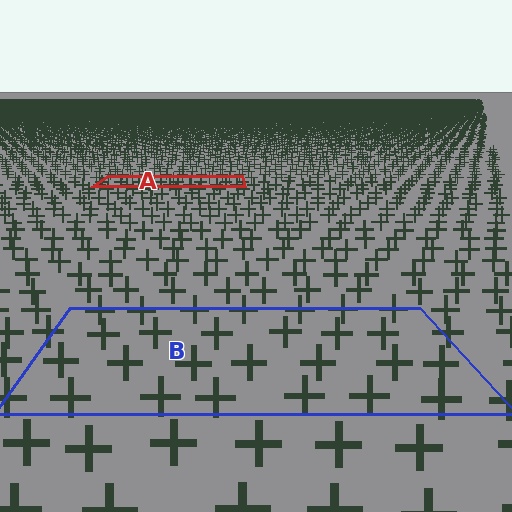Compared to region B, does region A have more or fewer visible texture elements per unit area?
Region A has more texture elements per unit area — they are packed more densely because it is farther away.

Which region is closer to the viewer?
Region B is closer. The texture elements there are larger and more spread out.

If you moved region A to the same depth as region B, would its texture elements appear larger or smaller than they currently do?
They would appear larger. At a closer depth, the same texture elements are projected at a bigger on-screen size.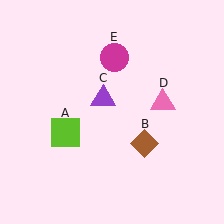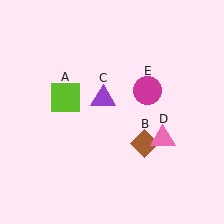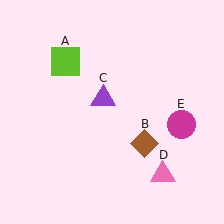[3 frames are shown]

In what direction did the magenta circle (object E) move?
The magenta circle (object E) moved down and to the right.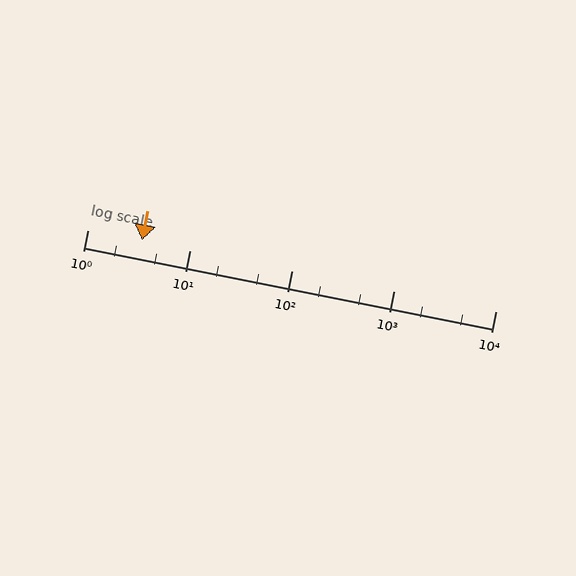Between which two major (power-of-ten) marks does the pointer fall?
The pointer is between 1 and 10.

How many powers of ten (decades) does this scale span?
The scale spans 4 decades, from 1 to 10000.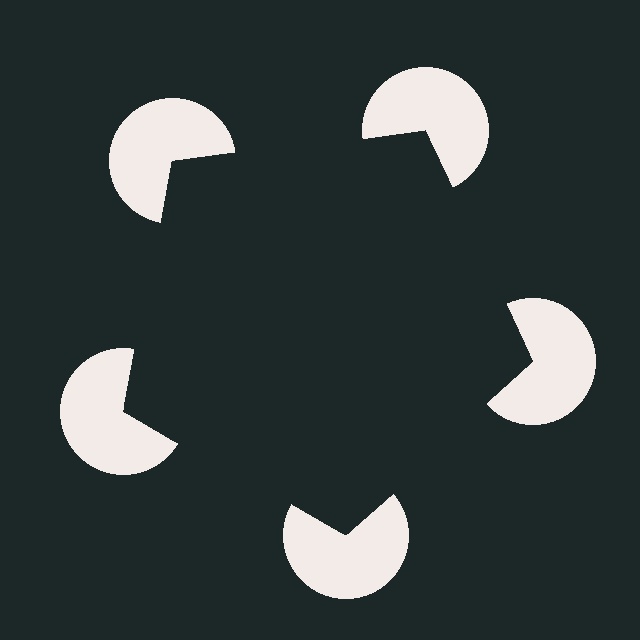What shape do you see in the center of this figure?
An illusory pentagon — its edges are inferred from the aligned wedge cuts in the pac-man discs, not physically drawn.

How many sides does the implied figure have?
5 sides.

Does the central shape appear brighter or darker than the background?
It typically appears slightly darker than the background, even though no actual brightness change is drawn.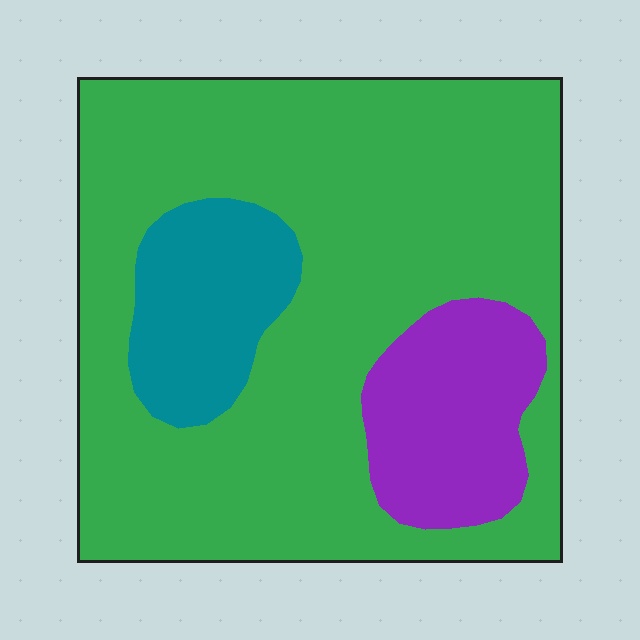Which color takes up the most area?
Green, at roughly 75%.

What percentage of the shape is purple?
Purple covers around 15% of the shape.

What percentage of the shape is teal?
Teal covers roughly 10% of the shape.